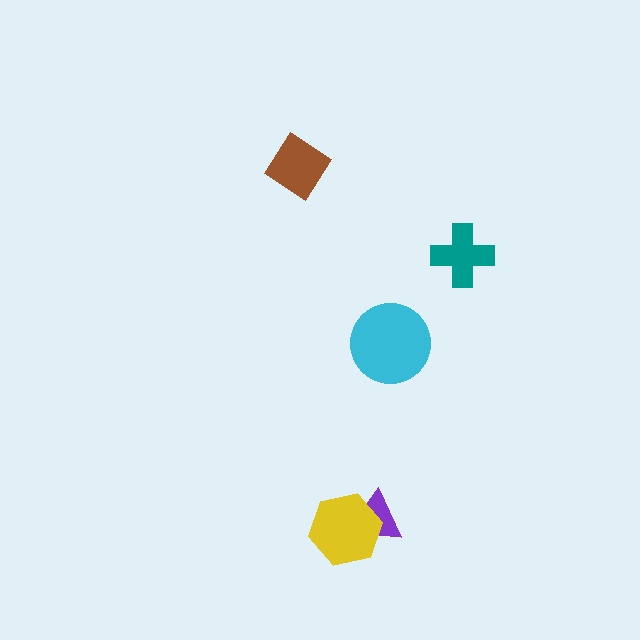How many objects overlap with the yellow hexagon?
1 object overlaps with the yellow hexagon.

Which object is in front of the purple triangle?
The yellow hexagon is in front of the purple triangle.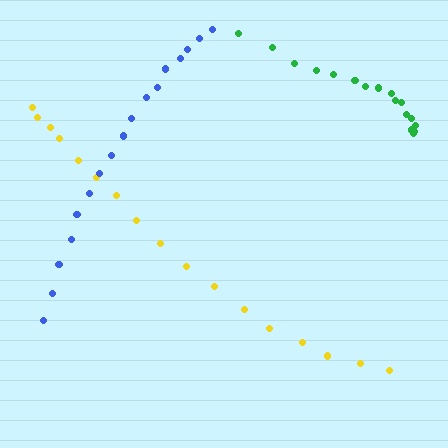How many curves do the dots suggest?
There are 3 distinct paths.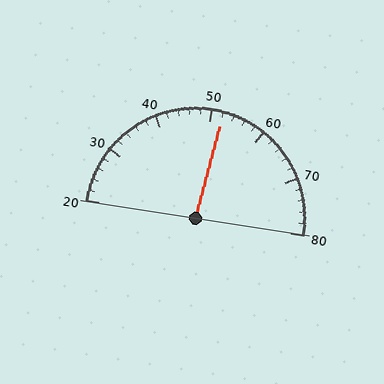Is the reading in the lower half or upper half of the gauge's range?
The reading is in the upper half of the range (20 to 80).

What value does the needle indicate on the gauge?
The needle indicates approximately 52.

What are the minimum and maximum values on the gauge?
The gauge ranges from 20 to 80.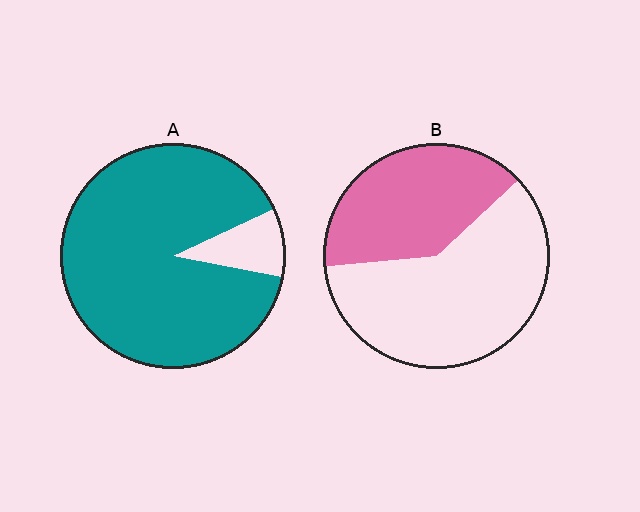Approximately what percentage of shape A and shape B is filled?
A is approximately 90% and B is approximately 40%.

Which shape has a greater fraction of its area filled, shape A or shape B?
Shape A.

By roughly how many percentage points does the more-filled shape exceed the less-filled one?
By roughly 50 percentage points (A over B).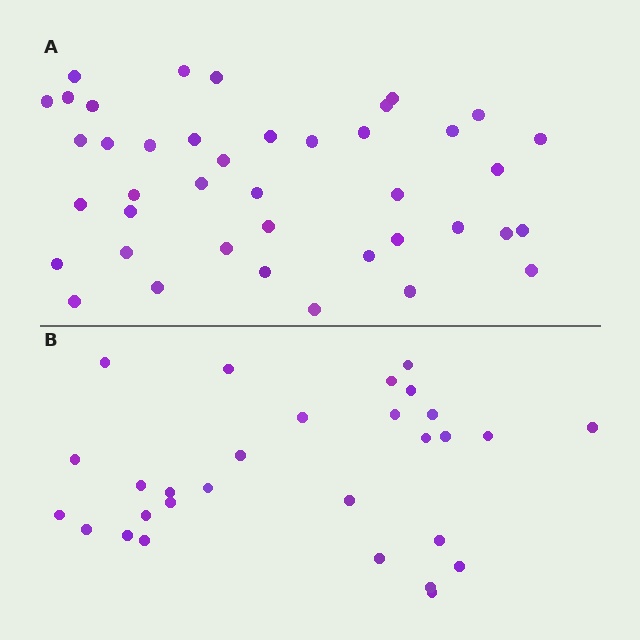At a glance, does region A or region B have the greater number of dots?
Region A (the top region) has more dots.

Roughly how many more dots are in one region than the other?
Region A has roughly 12 or so more dots than region B.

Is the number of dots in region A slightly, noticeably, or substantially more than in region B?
Region A has noticeably more, but not dramatically so. The ratio is roughly 1.4 to 1.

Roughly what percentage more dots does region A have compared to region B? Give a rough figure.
About 40% more.